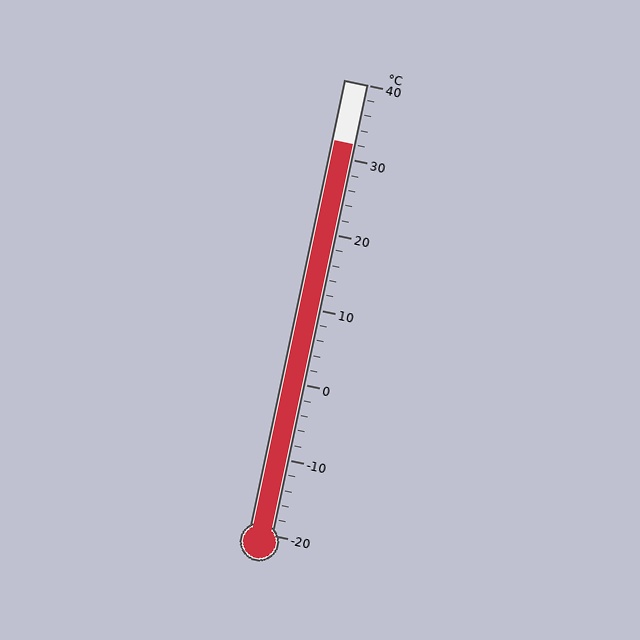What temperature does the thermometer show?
The thermometer shows approximately 32°C.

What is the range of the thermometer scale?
The thermometer scale ranges from -20°C to 40°C.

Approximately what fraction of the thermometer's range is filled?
The thermometer is filled to approximately 85% of its range.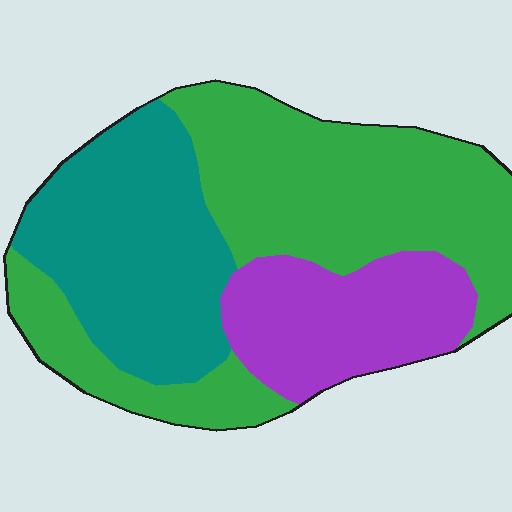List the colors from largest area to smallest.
From largest to smallest: green, teal, purple.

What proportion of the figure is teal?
Teal covers around 30% of the figure.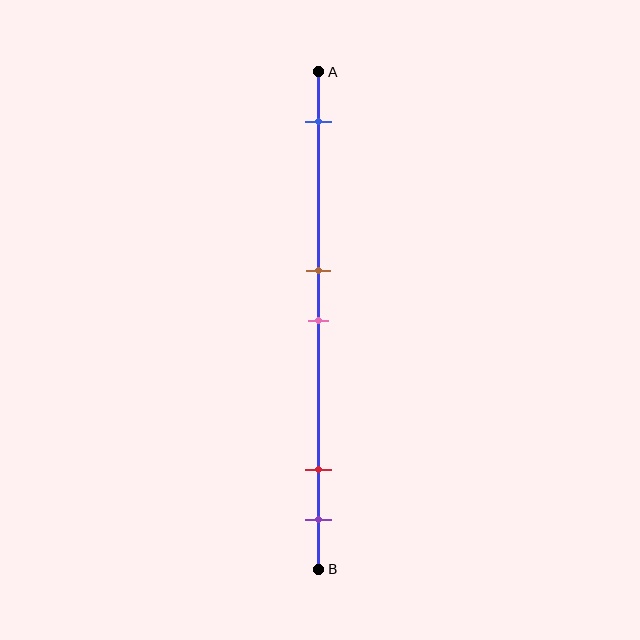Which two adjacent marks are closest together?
The brown and pink marks are the closest adjacent pair.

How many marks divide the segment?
There are 5 marks dividing the segment.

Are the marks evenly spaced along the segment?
No, the marks are not evenly spaced.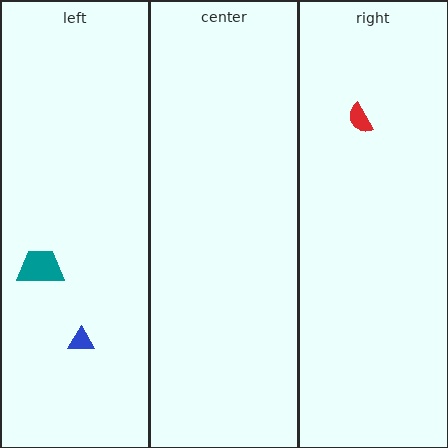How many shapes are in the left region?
2.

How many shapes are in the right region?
1.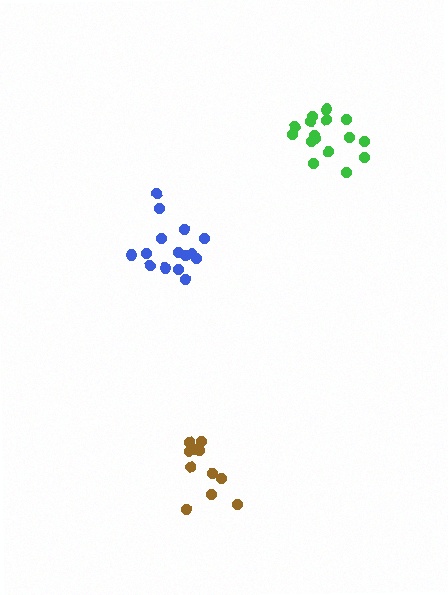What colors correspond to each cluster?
The clusters are colored: blue, green, brown.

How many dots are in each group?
Group 1: 15 dots, Group 2: 16 dots, Group 3: 11 dots (42 total).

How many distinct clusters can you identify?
There are 3 distinct clusters.